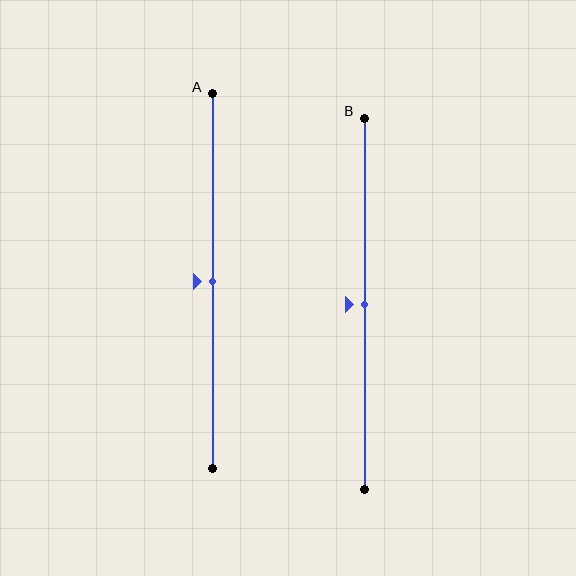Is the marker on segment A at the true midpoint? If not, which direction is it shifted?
Yes, the marker on segment A is at the true midpoint.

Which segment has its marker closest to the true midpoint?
Segment A has its marker closest to the true midpoint.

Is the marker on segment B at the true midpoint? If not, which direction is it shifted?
Yes, the marker on segment B is at the true midpoint.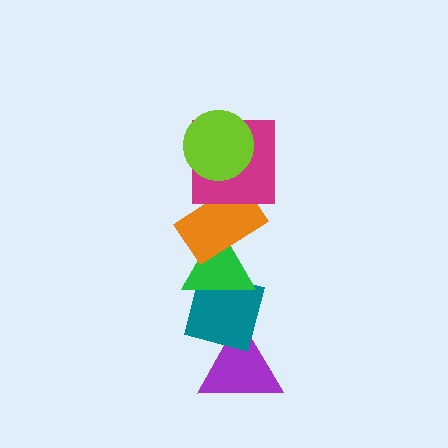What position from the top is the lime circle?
The lime circle is 1st from the top.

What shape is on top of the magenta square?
The lime circle is on top of the magenta square.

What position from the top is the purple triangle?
The purple triangle is 6th from the top.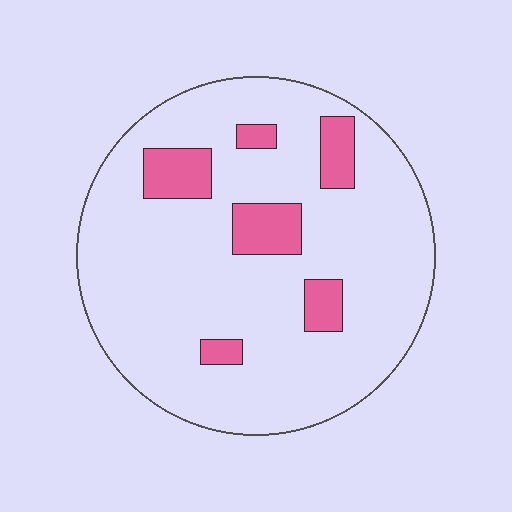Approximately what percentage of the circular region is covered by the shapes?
Approximately 15%.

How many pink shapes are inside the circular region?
6.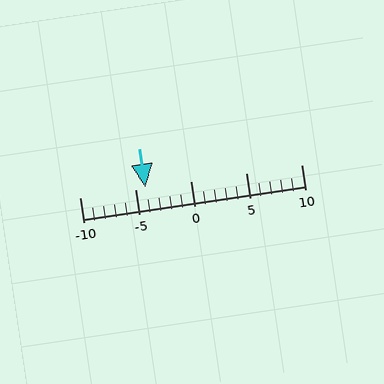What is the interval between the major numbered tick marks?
The major tick marks are spaced 5 units apart.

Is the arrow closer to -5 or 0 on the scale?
The arrow is closer to -5.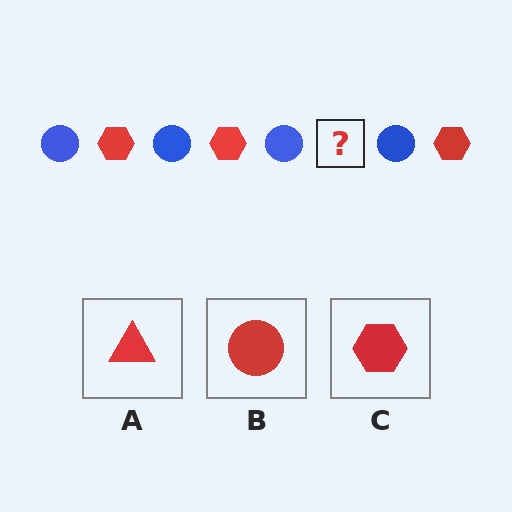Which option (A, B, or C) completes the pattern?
C.